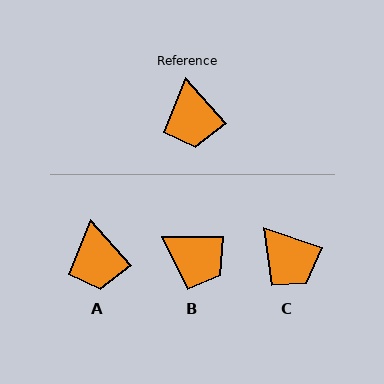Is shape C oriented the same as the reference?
No, it is off by about 29 degrees.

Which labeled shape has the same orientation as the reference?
A.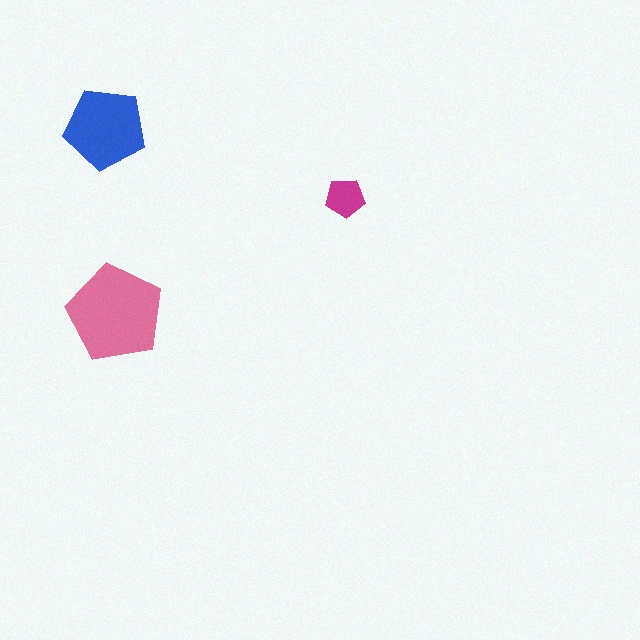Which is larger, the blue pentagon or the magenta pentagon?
The blue one.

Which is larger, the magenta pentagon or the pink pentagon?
The pink one.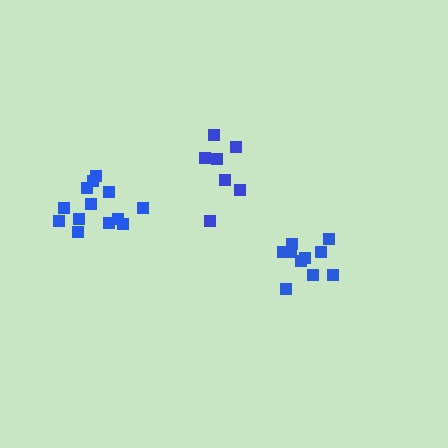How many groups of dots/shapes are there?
There are 3 groups.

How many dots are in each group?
Group 1: 13 dots, Group 2: 10 dots, Group 3: 7 dots (30 total).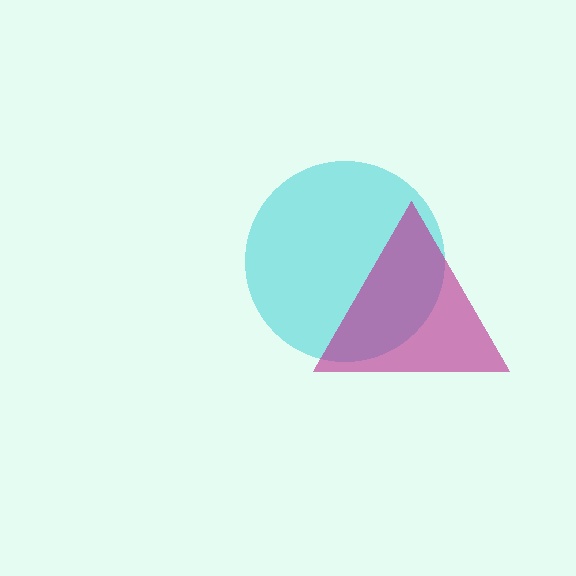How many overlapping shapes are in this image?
There are 2 overlapping shapes in the image.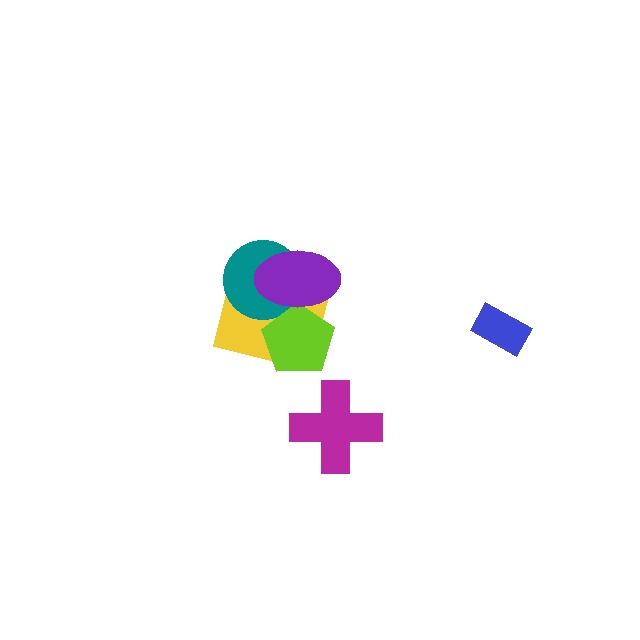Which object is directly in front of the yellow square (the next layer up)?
The teal circle is directly in front of the yellow square.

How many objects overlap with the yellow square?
3 objects overlap with the yellow square.